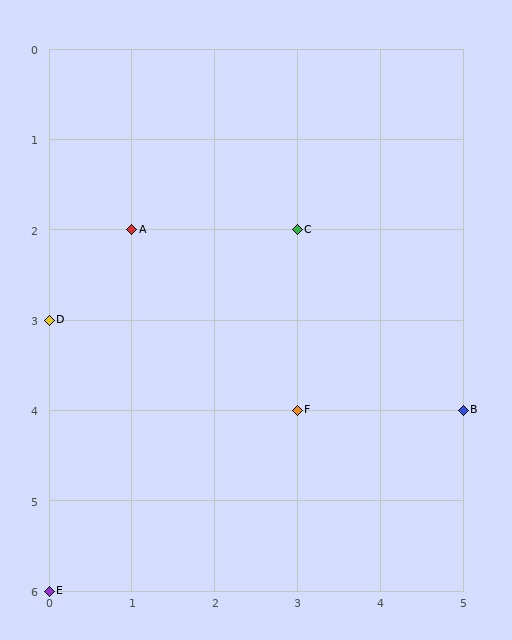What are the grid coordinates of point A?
Point A is at grid coordinates (1, 2).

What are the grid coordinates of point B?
Point B is at grid coordinates (5, 4).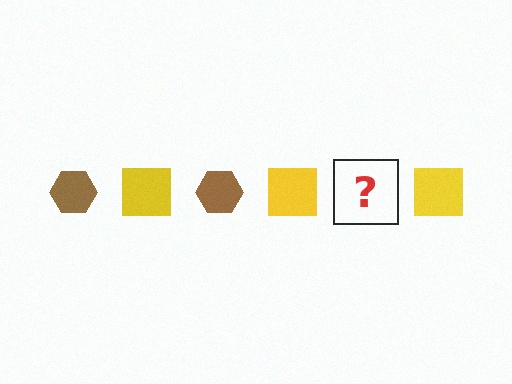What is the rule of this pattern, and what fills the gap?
The rule is that the pattern alternates between brown hexagon and yellow square. The gap should be filled with a brown hexagon.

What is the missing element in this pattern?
The missing element is a brown hexagon.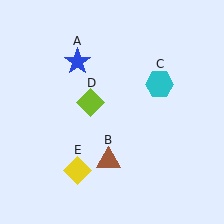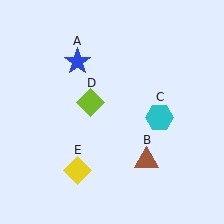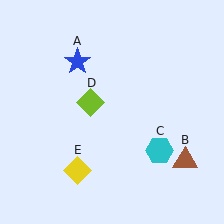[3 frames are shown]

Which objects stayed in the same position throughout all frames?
Blue star (object A) and lime diamond (object D) and yellow diamond (object E) remained stationary.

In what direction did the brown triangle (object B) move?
The brown triangle (object B) moved right.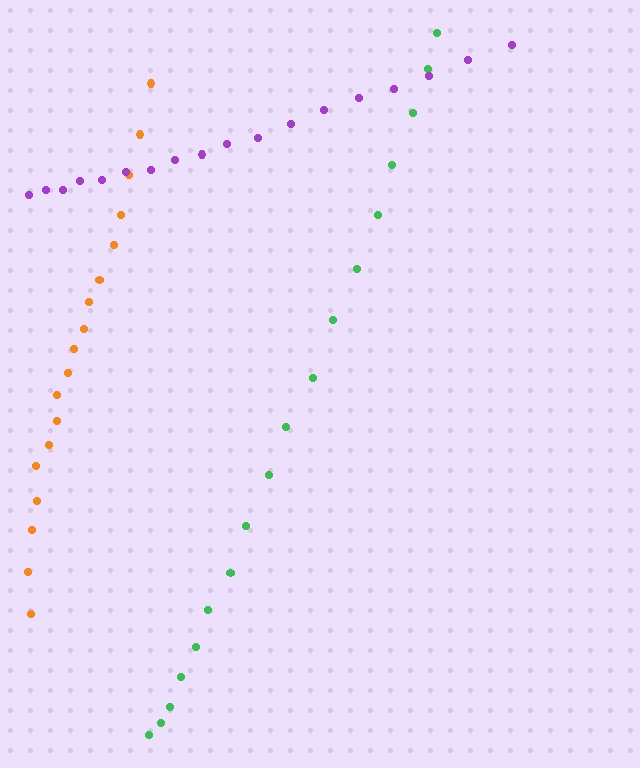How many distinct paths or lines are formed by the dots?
There are 3 distinct paths.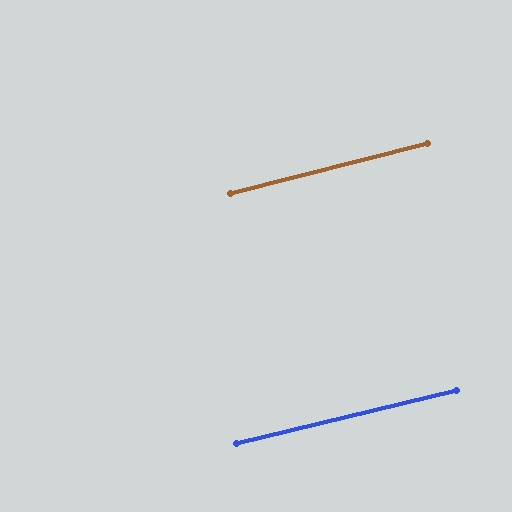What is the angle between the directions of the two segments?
Approximately 1 degree.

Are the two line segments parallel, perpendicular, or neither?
Parallel — their directions differ by only 0.7°.